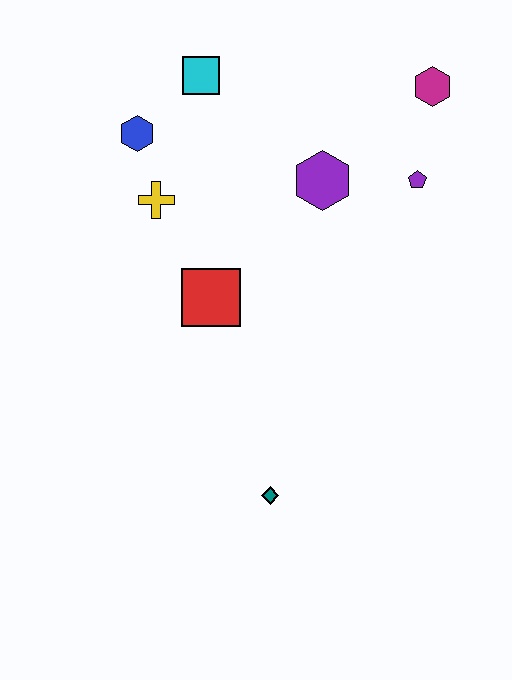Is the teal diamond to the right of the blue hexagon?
Yes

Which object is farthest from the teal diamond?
The magenta hexagon is farthest from the teal diamond.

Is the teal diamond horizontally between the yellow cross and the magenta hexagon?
Yes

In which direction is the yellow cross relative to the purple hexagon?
The yellow cross is to the left of the purple hexagon.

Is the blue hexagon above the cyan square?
No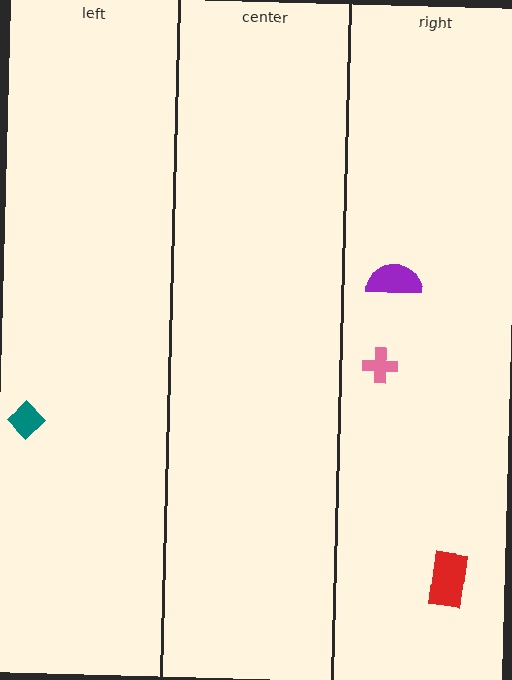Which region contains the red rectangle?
The right region.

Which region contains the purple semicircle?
The right region.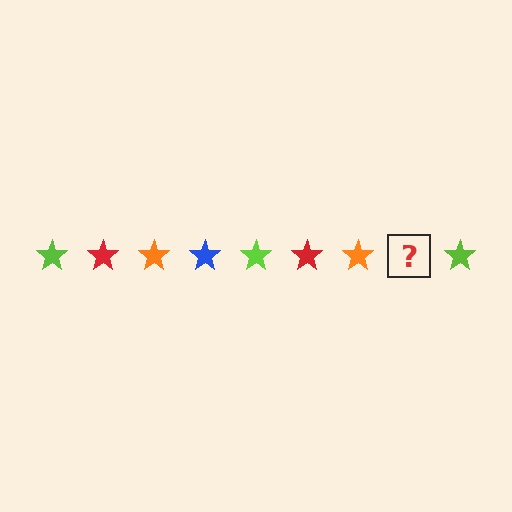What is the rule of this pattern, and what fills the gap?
The rule is that the pattern cycles through lime, red, orange, blue stars. The gap should be filled with a blue star.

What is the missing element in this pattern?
The missing element is a blue star.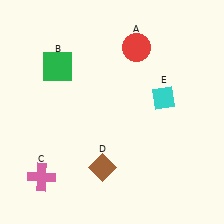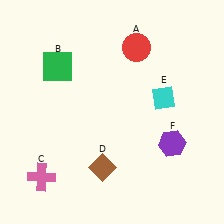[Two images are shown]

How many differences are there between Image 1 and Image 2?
There is 1 difference between the two images.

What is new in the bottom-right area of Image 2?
A purple hexagon (F) was added in the bottom-right area of Image 2.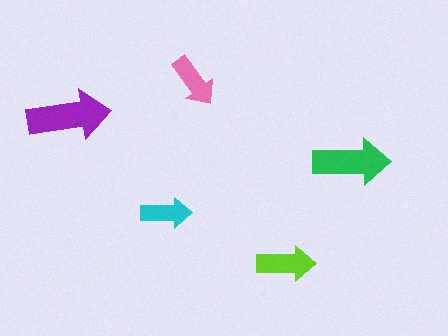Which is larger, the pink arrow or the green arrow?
The green one.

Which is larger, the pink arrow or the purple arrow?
The purple one.